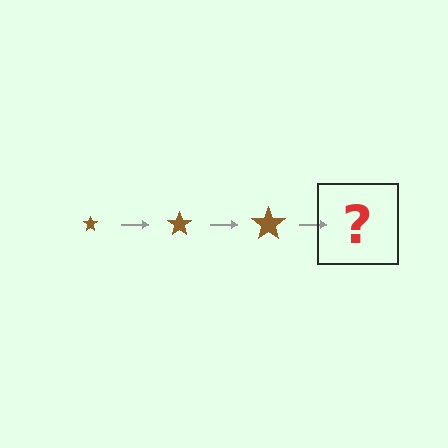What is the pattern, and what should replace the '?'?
The pattern is that the star gets progressively larger each step. The '?' should be a brown star, larger than the previous one.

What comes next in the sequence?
The next element should be a brown star, larger than the previous one.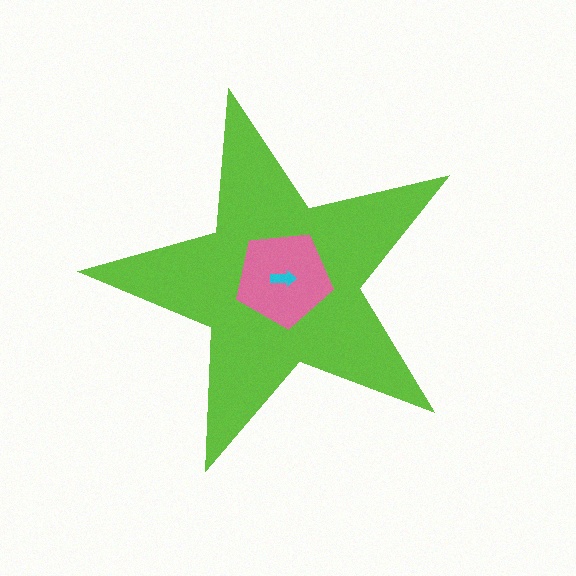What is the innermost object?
The cyan arrow.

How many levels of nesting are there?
3.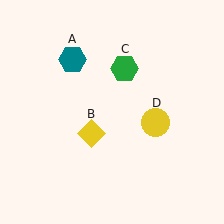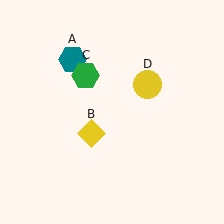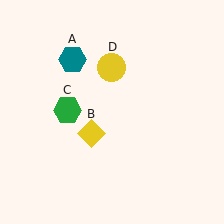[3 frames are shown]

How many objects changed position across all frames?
2 objects changed position: green hexagon (object C), yellow circle (object D).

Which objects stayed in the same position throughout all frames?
Teal hexagon (object A) and yellow diamond (object B) remained stationary.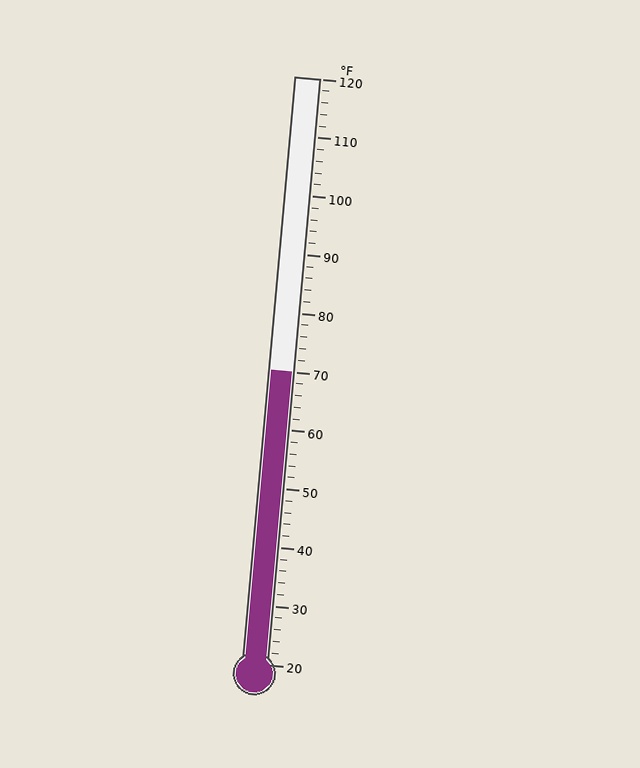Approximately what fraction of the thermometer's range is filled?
The thermometer is filled to approximately 50% of its range.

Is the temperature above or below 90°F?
The temperature is below 90°F.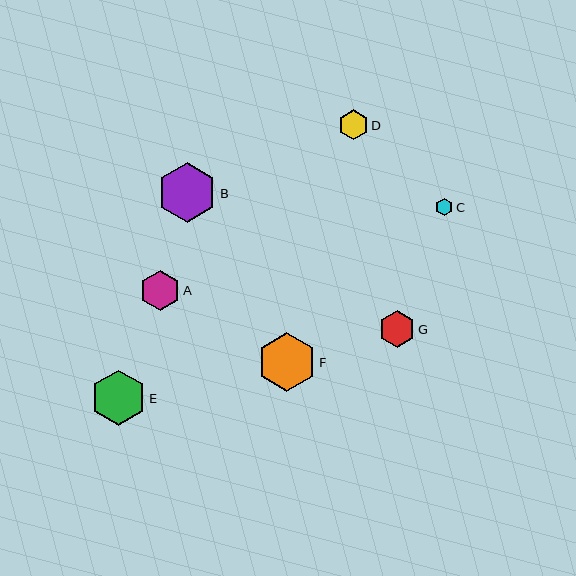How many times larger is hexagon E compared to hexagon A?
Hexagon E is approximately 1.4 times the size of hexagon A.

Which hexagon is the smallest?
Hexagon C is the smallest with a size of approximately 17 pixels.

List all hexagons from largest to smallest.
From largest to smallest: B, F, E, A, G, D, C.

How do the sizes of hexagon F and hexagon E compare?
Hexagon F and hexagon E are approximately the same size.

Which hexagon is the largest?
Hexagon B is the largest with a size of approximately 59 pixels.